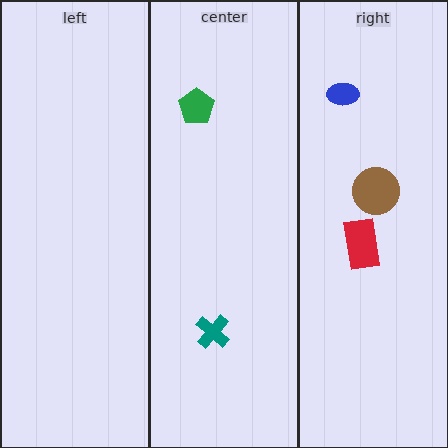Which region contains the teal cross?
The center region.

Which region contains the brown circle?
The right region.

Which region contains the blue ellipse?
The right region.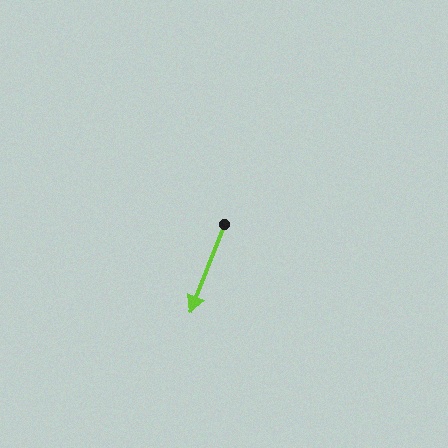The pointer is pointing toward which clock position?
Roughly 7 o'clock.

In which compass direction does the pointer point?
South.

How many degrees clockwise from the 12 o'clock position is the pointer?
Approximately 201 degrees.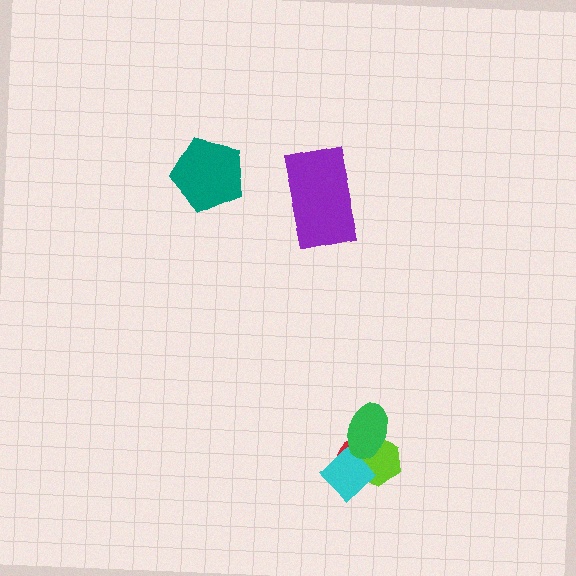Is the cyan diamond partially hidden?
Yes, it is partially covered by another shape.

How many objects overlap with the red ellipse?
3 objects overlap with the red ellipse.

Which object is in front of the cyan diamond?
The green ellipse is in front of the cyan diamond.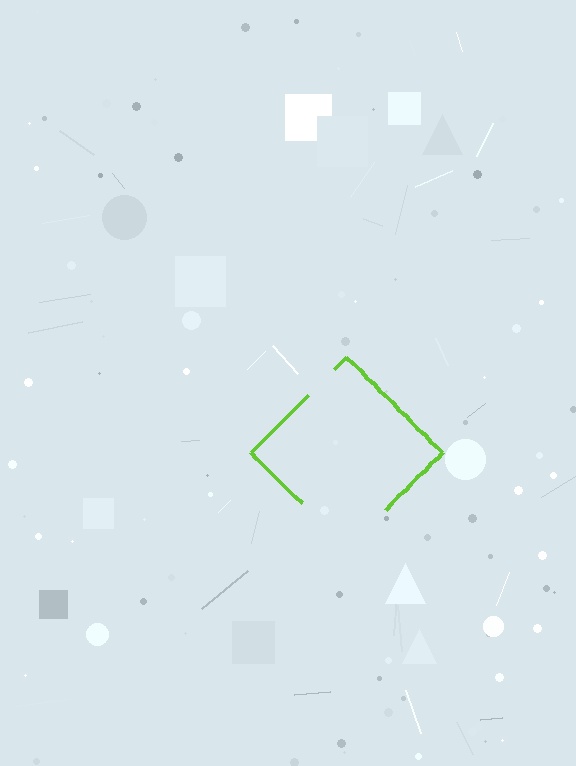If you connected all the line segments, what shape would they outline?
They would outline a diamond.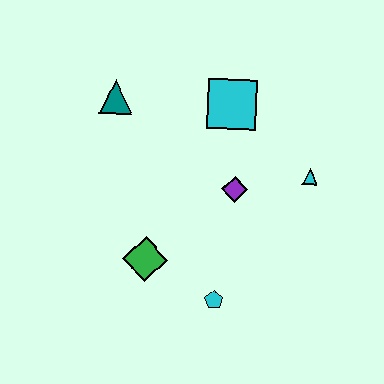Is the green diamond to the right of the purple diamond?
No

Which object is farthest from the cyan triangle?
The teal triangle is farthest from the cyan triangle.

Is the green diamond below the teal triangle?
Yes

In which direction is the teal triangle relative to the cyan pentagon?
The teal triangle is above the cyan pentagon.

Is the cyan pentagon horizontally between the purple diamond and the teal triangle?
Yes